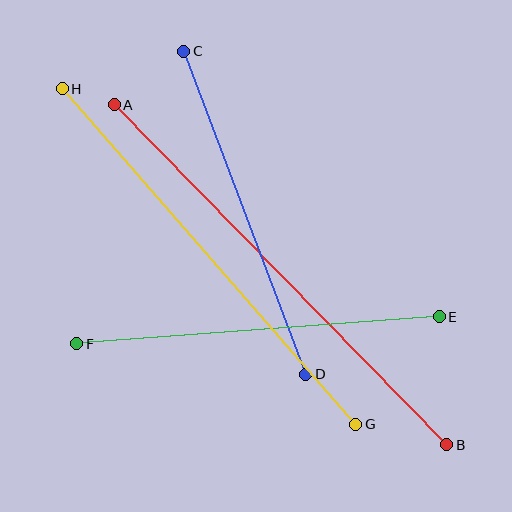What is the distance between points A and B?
The distance is approximately 475 pixels.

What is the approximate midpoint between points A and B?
The midpoint is at approximately (280, 275) pixels.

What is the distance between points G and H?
The distance is approximately 446 pixels.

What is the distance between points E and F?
The distance is approximately 363 pixels.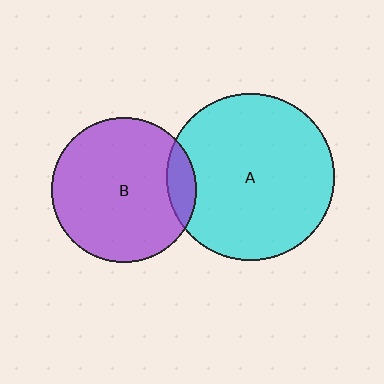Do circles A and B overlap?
Yes.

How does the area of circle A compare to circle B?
Approximately 1.3 times.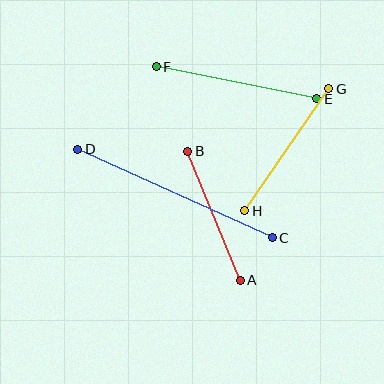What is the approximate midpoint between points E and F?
The midpoint is at approximately (236, 83) pixels.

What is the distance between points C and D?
The distance is approximately 213 pixels.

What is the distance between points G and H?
The distance is approximately 148 pixels.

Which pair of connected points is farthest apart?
Points C and D are farthest apart.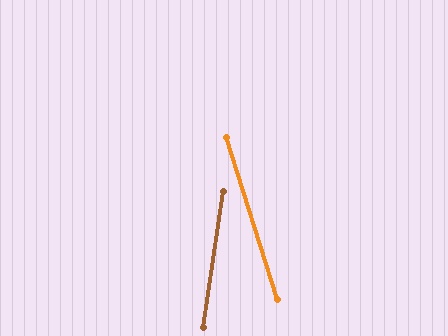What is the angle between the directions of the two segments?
Approximately 26 degrees.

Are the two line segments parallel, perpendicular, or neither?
Neither parallel nor perpendicular — they differ by about 26°.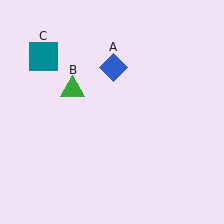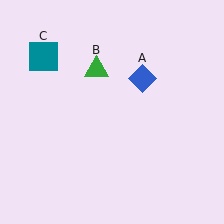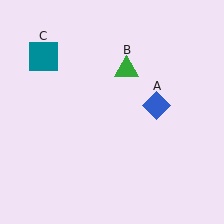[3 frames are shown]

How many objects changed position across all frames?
2 objects changed position: blue diamond (object A), green triangle (object B).